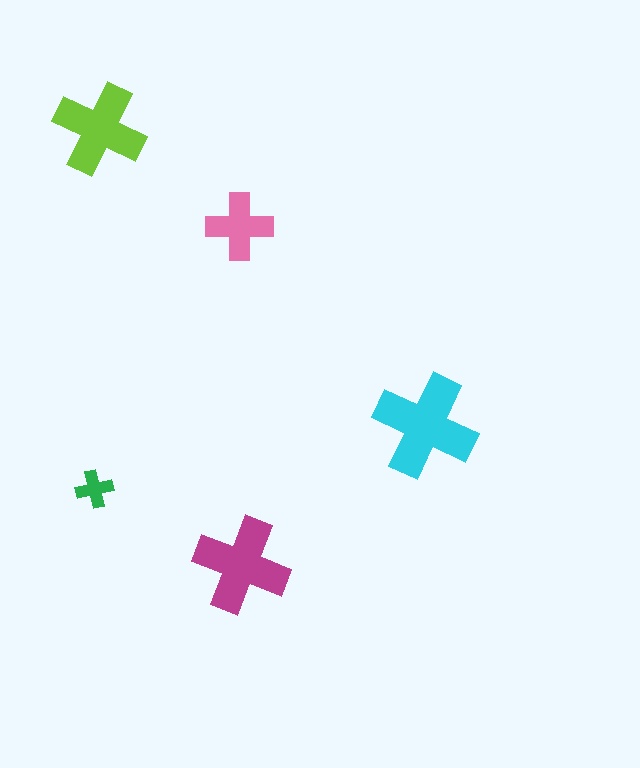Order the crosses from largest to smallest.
the cyan one, the magenta one, the lime one, the pink one, the green one.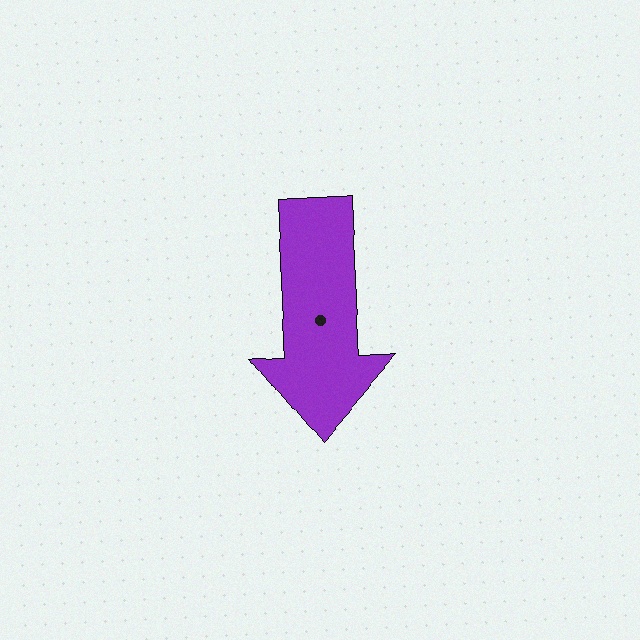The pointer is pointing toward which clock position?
Roughly 6 o'clock.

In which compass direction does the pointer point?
South.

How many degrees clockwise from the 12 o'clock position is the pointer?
Approximately 181 degrees.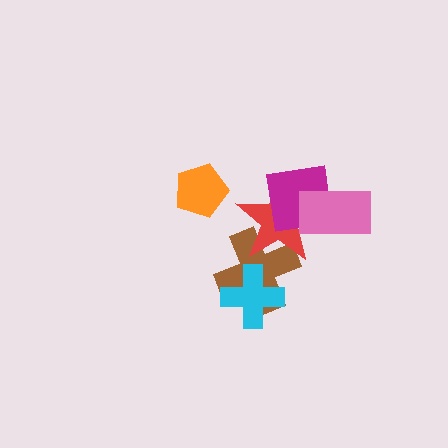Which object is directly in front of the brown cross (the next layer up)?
The cyan cross is directly in front of the brown cross.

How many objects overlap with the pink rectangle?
2 objects overlap with the pink rectangle.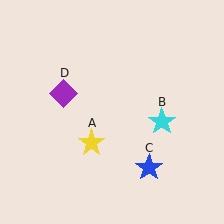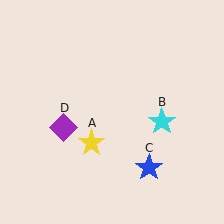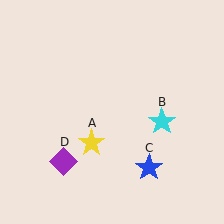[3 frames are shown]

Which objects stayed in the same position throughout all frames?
Yellow star (object A) and cyan star (object B) and blue star (object C) remained stationary.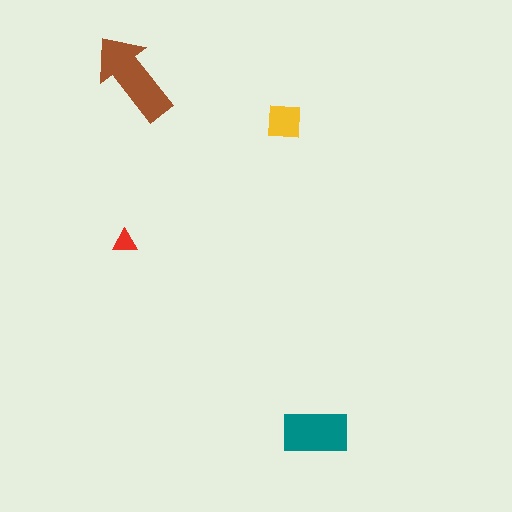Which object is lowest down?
The teal rectangle is bottommost.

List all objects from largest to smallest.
The brown arrow, the teal rectangle, the yellow square, the red triangle.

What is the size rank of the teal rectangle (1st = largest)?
2nd.